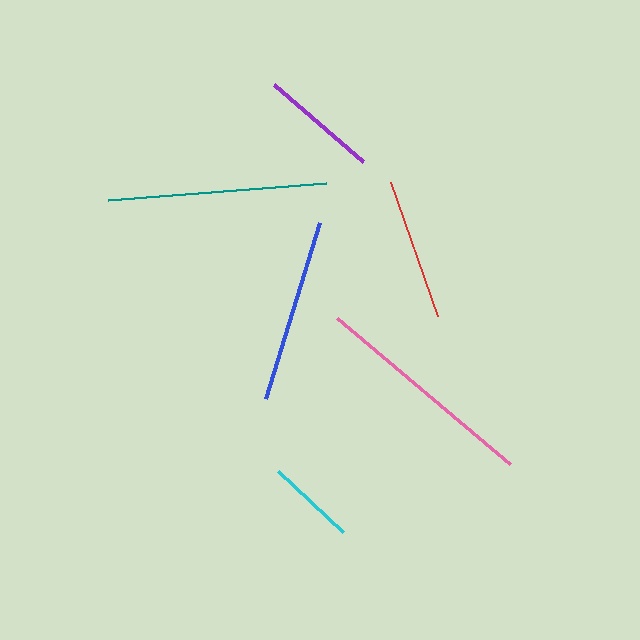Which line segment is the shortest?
The cyan line is the shortest at approximately 90 pixels.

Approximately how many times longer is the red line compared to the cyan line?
The red line is approximately 1.6 times the length of the cyan line.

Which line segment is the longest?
The pink line is the longest at approximately 226 pixels.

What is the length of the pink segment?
The pink segment is approximately 226 pixels long.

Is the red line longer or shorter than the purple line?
The red line is longer than the purple line.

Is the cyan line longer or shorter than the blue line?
The blue line is longer than the cyan line.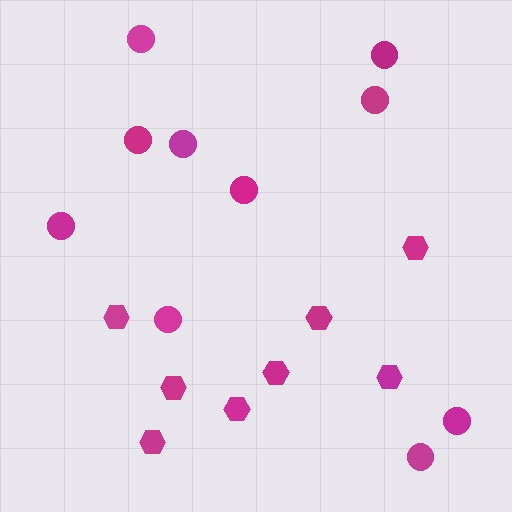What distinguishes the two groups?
There are 2 groups: one group of hexagons (8) and one group of circles (10).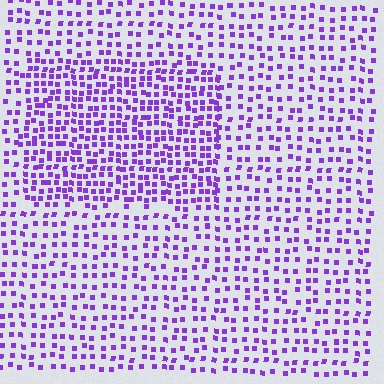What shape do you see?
I see a rectangle.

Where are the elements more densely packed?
The elements are more densely packed inside the rectangle boundary.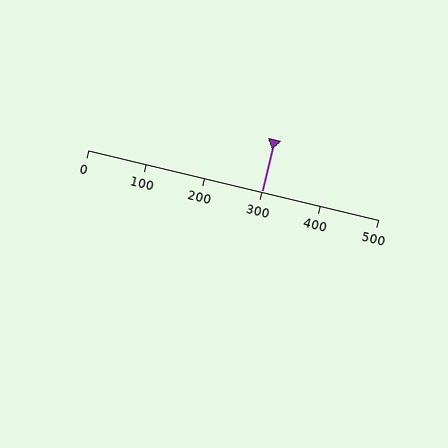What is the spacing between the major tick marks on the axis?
The major ticks are spaced 100 apart.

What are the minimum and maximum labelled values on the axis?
The axis runs from 0 to 500.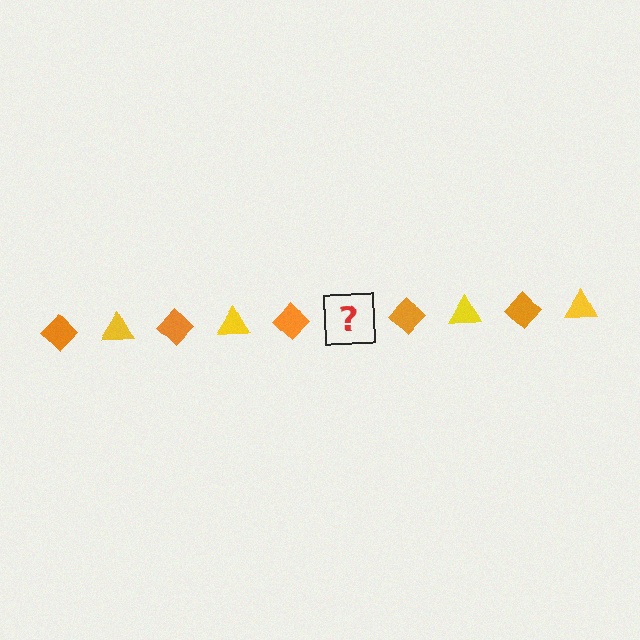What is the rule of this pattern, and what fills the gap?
The rule is that the pattern alternates between orange diamond and yellow triangle. The gap should be filled with a yellow triangle.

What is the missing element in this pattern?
The missing element is a yellow triangle.